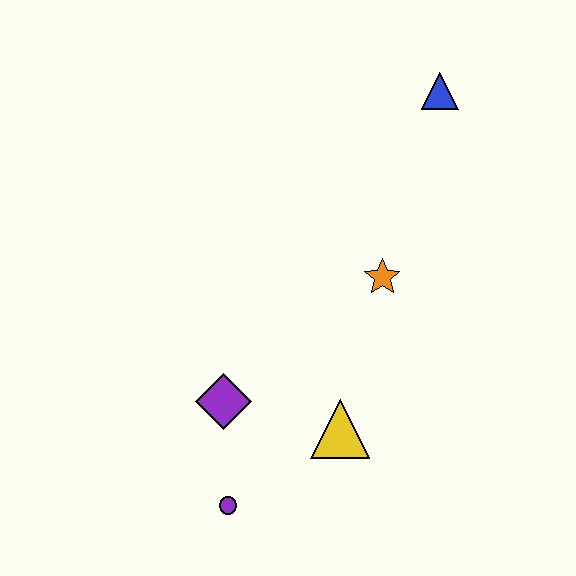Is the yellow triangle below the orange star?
Yes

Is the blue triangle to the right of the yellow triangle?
Yes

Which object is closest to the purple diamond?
The purple circle is closest to the purple diamond.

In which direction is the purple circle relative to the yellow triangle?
The purple circle is to the left of the yellow triangle.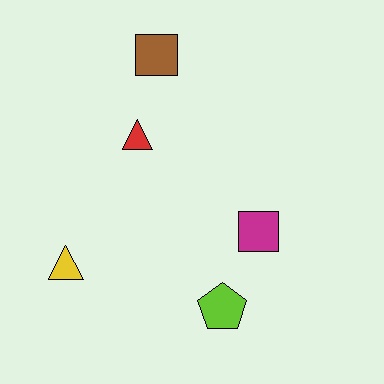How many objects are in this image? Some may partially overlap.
There are 5 objects.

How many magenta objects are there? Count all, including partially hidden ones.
There is 1 magenta object.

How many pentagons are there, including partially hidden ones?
There is 1 pentagon.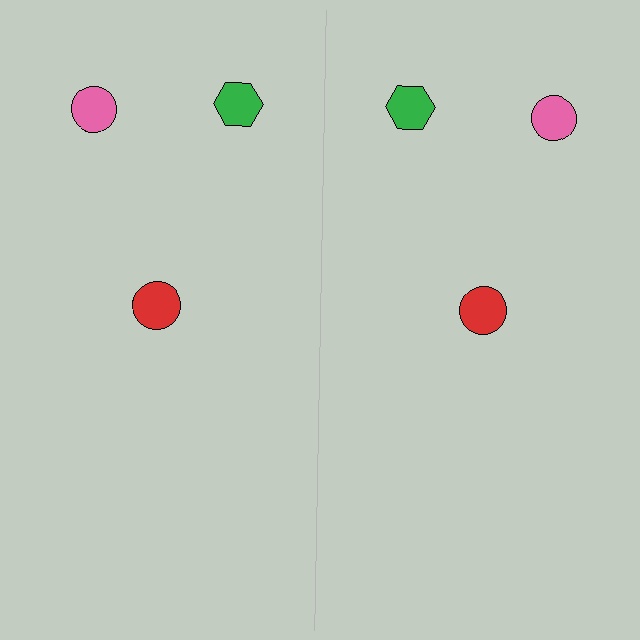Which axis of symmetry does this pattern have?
The pattern has a vertical axis of symmetry running through the center of the image.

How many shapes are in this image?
There are 6 shapes in this image.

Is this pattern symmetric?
Yes, this pattern has bilateral (reflection) symmetry.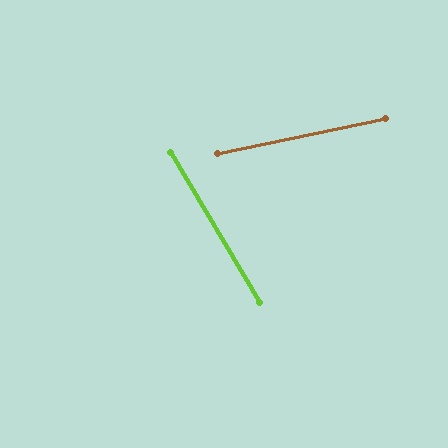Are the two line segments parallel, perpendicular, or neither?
Neither parallel nor perpendicular — they differ by about 71°.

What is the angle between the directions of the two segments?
Approximately 71 degrees.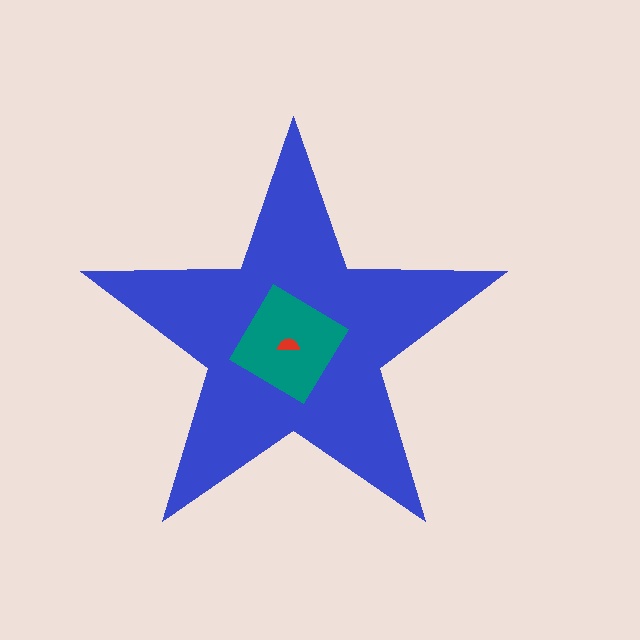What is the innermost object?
The red semicircle.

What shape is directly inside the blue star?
The teal diamond.